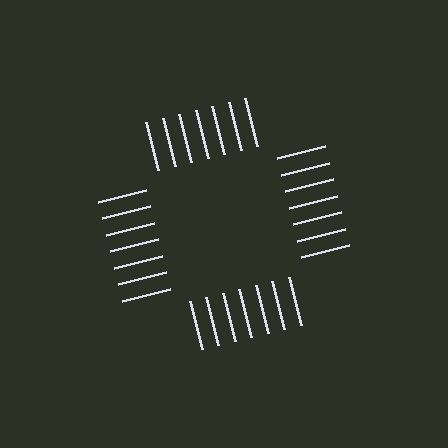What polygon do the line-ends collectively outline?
An illusory square — the line segments terminate on its edges but no continuous stroke is drawn.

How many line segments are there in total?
28 — 7 along each of the 4 edges.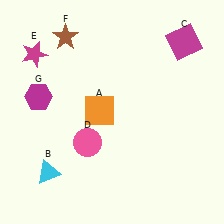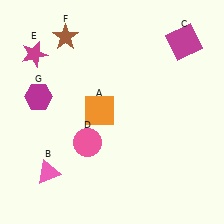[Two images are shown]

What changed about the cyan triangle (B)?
In Image 1, B is cyan. In Image 2, it changed to pink.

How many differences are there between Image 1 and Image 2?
There is 1 difference between the two images.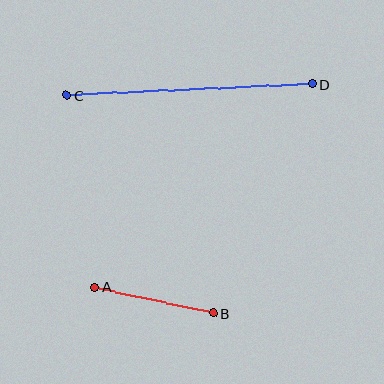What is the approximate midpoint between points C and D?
The midpoint is at approximately (190, 90) pixels.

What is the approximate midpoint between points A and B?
The midpoint is at approximately (154, 300) pixels.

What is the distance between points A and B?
The distance is approximately 121 pixels.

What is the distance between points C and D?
The distance is approximately 246 pixels.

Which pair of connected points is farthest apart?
Points C and D are farthest apart.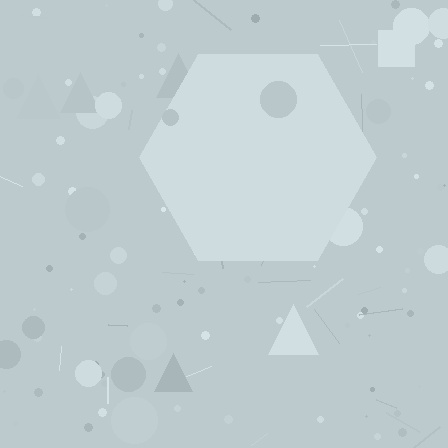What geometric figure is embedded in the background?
A hexagon is embedded in the background.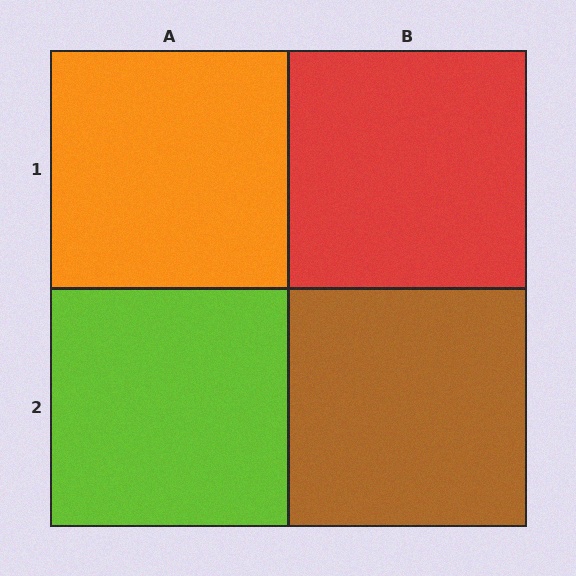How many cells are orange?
1 cell is orange.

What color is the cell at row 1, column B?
Red.